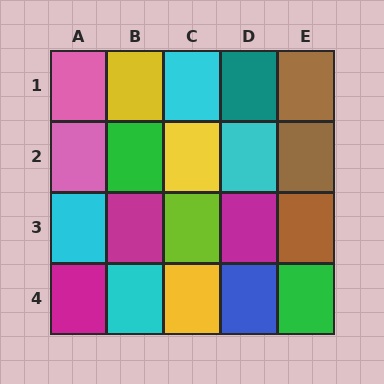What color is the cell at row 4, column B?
Cyan.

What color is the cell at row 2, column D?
Cyan.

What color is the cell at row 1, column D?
Teal.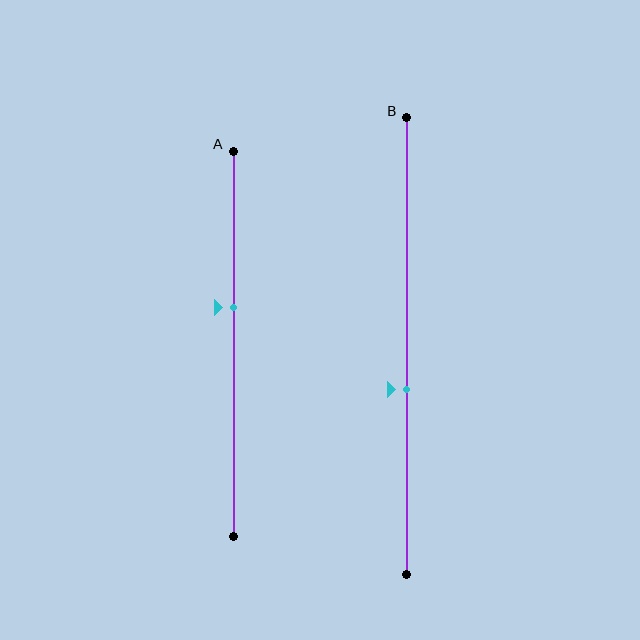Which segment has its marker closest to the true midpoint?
Segment B has its marker closest to the true midpoint.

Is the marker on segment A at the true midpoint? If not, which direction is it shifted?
No, the marker on segment A is shifted upward by about 10% of the segment length.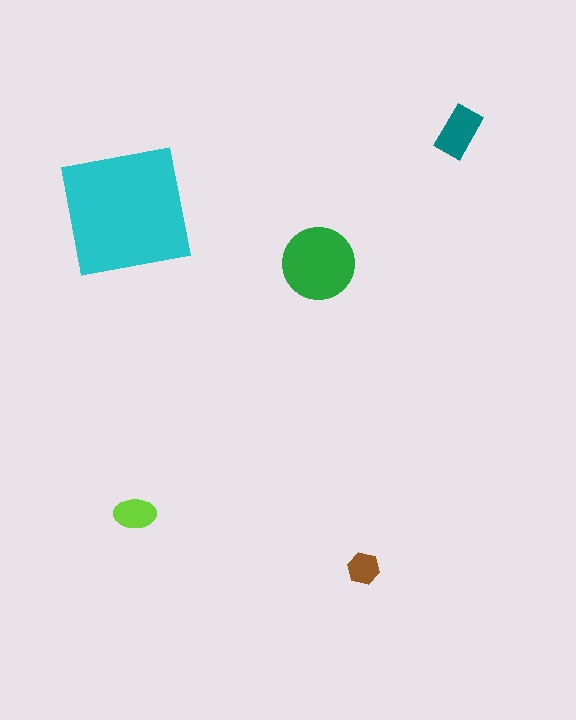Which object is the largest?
The cyan square.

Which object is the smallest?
The brown hexagon.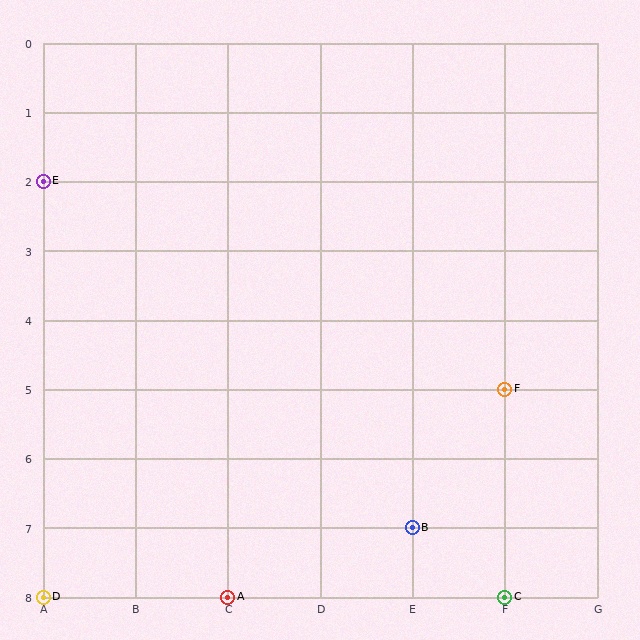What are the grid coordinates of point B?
Point B is at grid coordinates (E, 7).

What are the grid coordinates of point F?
Point F is at grid coordinates (F, 5).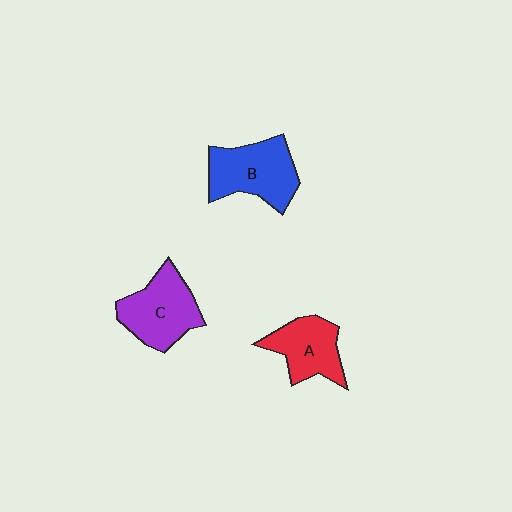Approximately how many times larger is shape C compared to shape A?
Approximately 1.2 times.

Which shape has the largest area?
Shape B (blue).